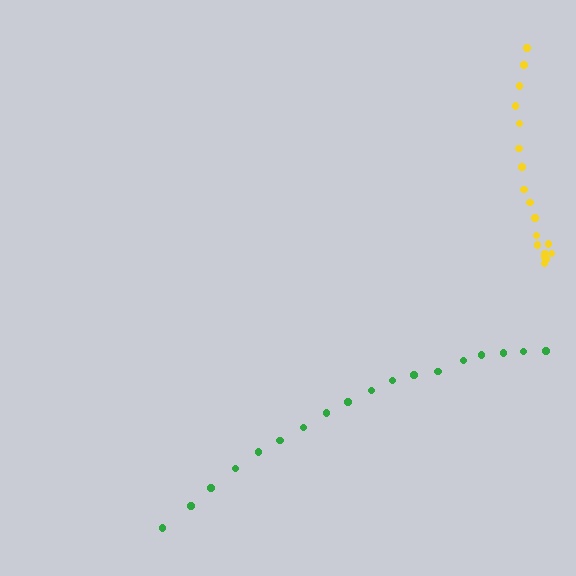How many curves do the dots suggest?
There are 2 distinct paths.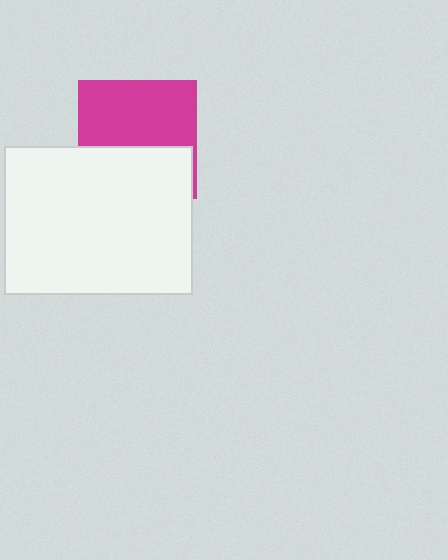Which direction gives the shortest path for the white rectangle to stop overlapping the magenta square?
Moving down gives the shortest separation.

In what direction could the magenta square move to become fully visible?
The magenta square could move up. That would shift it out from behind the white rectangle entirely.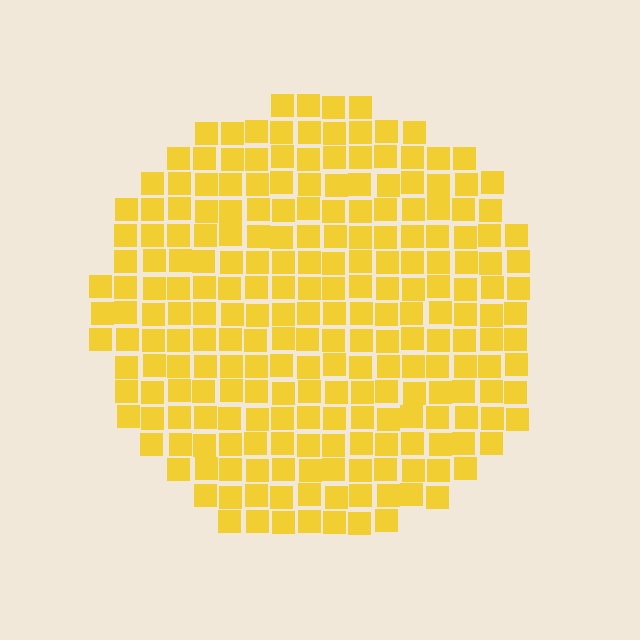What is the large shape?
The large shape is a circle.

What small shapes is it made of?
It is made of small squares.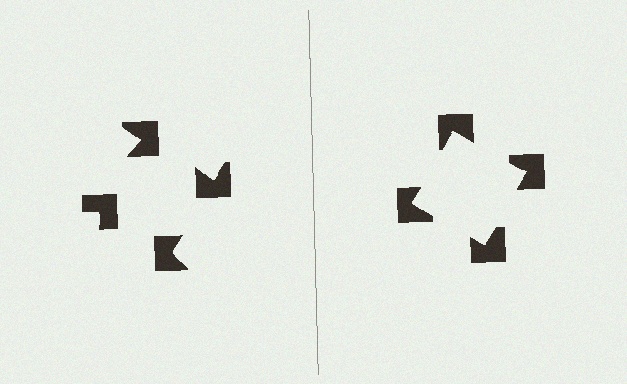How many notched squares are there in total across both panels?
8 — 4 on each side.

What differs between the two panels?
The notched squares are positioned identically on both sides; only the wedge orientations differ. On the right they align to a square; on the left they are misaligned.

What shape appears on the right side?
An illusory square.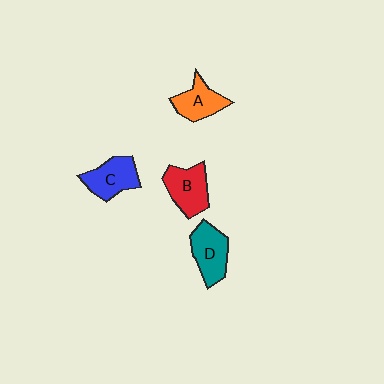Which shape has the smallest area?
Shape A (orange).